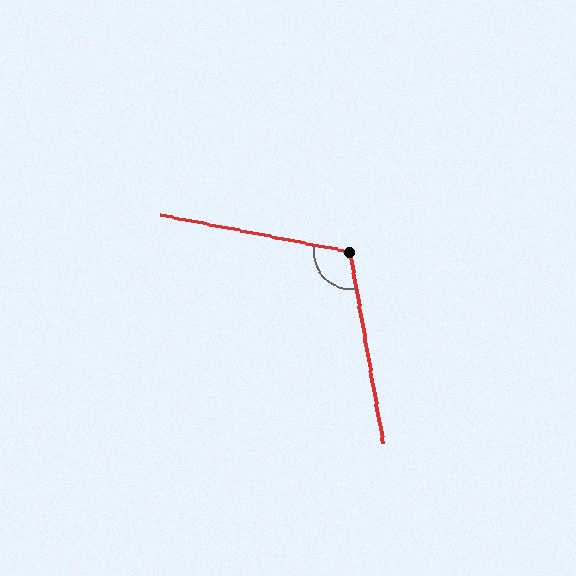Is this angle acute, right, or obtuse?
It is obtuse.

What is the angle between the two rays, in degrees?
Approximately 111 degrees.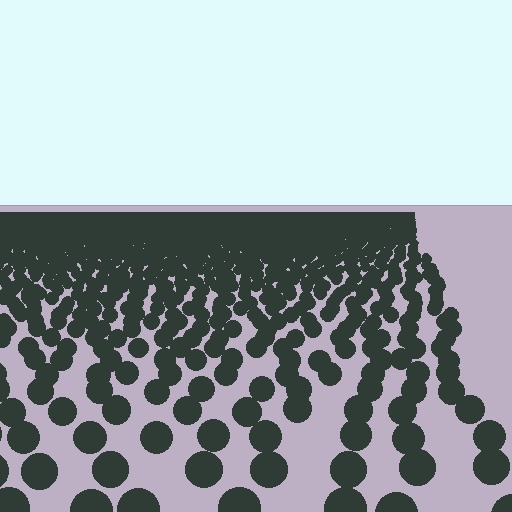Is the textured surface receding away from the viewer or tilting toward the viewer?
The surface is receding away from the viewer. Texture elements get smaller and denser toward the top.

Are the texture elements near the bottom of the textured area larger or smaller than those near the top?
Larger. Near the bottom, elements are closer to the viewer and appear at a bigger on-screen size.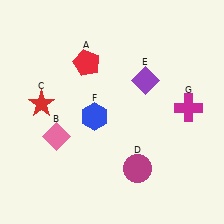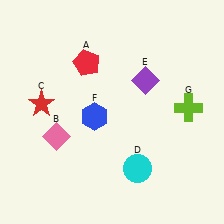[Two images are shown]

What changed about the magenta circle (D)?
In Image 1, D is magenta. In Image 2, it changed to cyan.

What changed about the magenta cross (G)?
In Image 1, G is magenta. In Image 2, it changed to lime.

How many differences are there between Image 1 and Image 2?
There are 2 differences between the two images.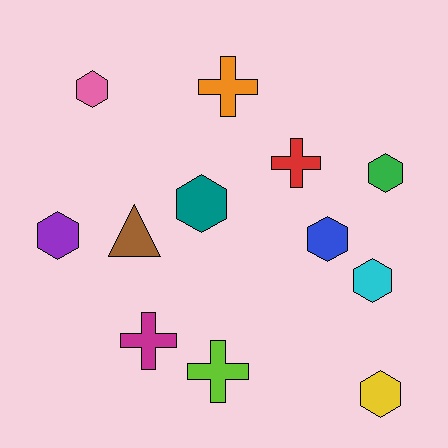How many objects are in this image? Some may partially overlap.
There are 12 objects.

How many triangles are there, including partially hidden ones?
There is 1 triangle.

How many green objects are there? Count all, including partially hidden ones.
There is 1 green object.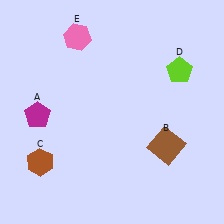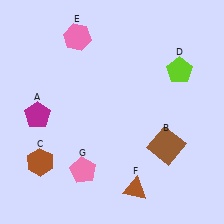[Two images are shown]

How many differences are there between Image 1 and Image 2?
There are 2 differences between the two images.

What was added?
A brown triangle (F), a pink pentagon (G) were added in Image 2.